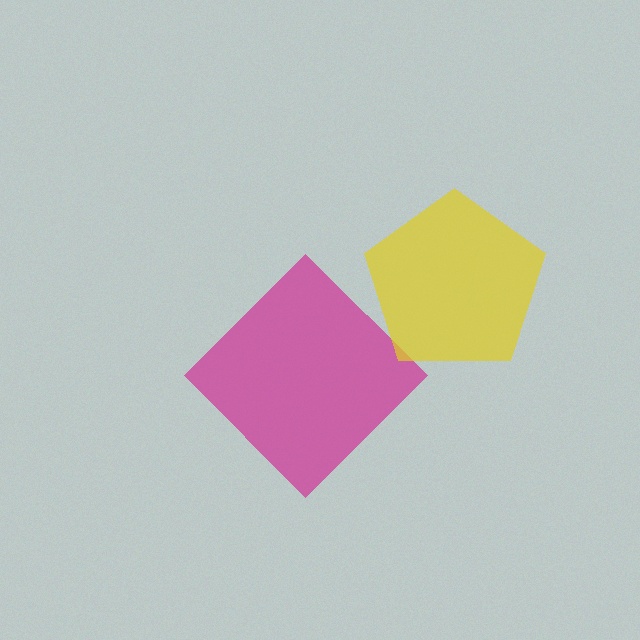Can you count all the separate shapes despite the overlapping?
Yes, there are 2 separate shapes.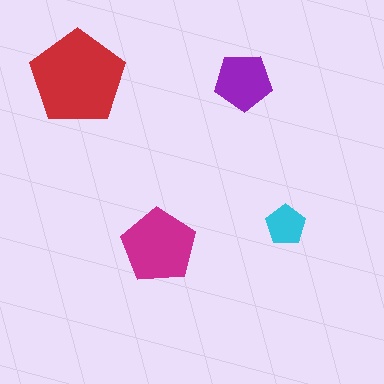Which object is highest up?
The red pentagon is topmost.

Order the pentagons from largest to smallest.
the red one, the magenta one, the purple one, the cyan one.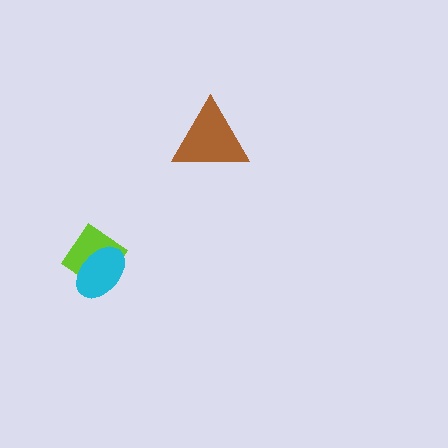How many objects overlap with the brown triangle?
0 objects overlap with the brown triangle.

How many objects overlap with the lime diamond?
1 object overlaps with the lime diamond.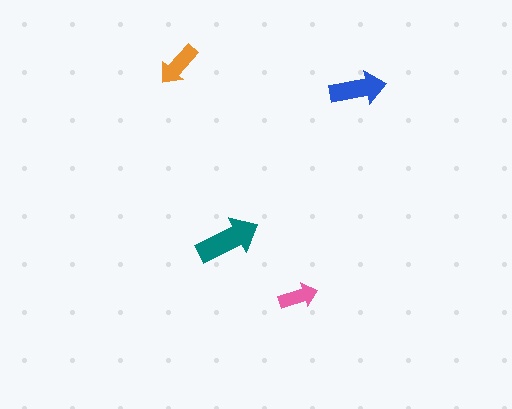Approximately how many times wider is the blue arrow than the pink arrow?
About 1.5 times wider.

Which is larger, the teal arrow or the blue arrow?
The teal one.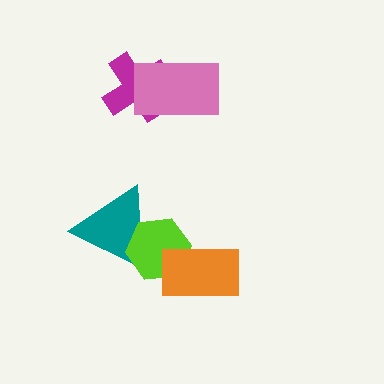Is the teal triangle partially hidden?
Yes, it is partially covered by another shape.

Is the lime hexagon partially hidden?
Yes, it is partially covered by another shape.